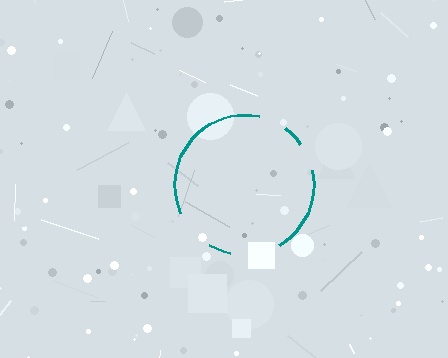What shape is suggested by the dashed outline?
The dashed outline suggests a circle.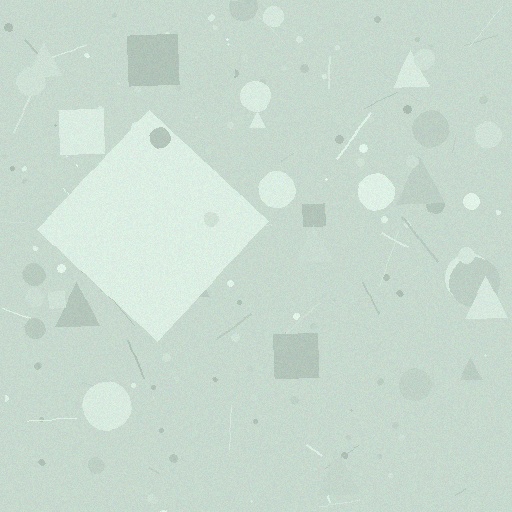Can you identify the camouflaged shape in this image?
The camouflaged shape is a diamond.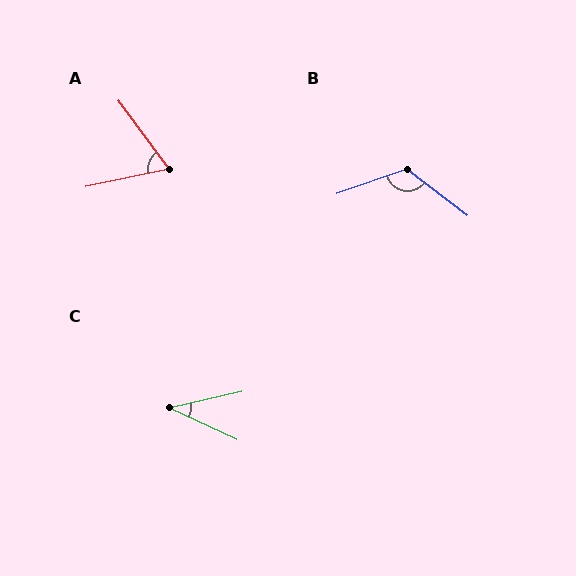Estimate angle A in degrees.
Approximately 65 degrees.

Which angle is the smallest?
C, at approximately 38 degrees.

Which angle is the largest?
B, at approximately 123 degrees.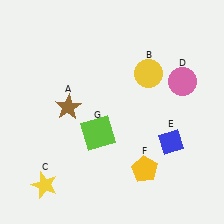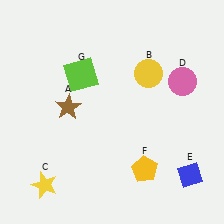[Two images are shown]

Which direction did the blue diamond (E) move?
The blue diamond (E) moved down.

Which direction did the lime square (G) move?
The lime square (G) moved up.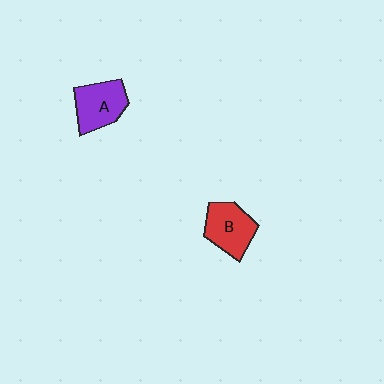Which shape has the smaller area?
Shape B (red).